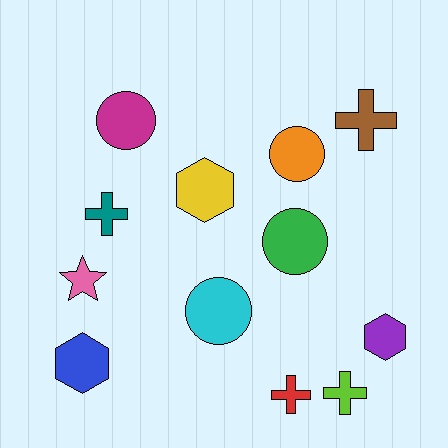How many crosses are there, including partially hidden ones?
There are 4 crosses.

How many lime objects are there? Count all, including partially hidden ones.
There is 1 lime object.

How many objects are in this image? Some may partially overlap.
There are 12 objects.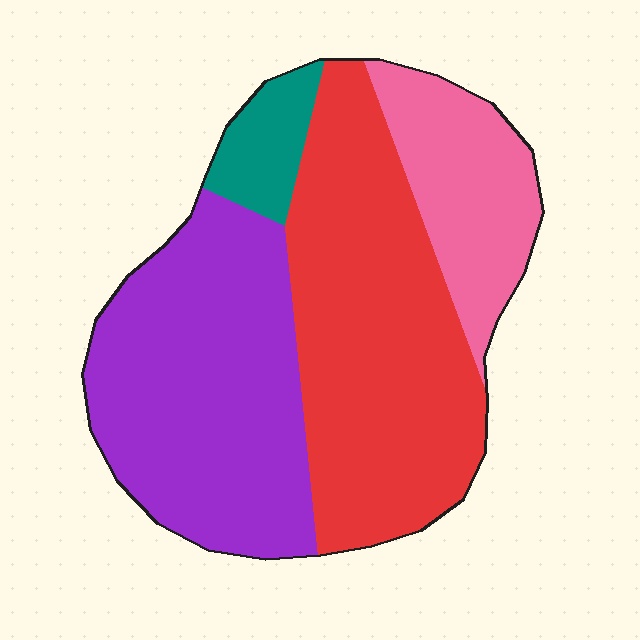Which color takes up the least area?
Teal, at roughly 5%.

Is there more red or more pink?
Red.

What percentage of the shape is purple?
Purple covers around 35% of the shape.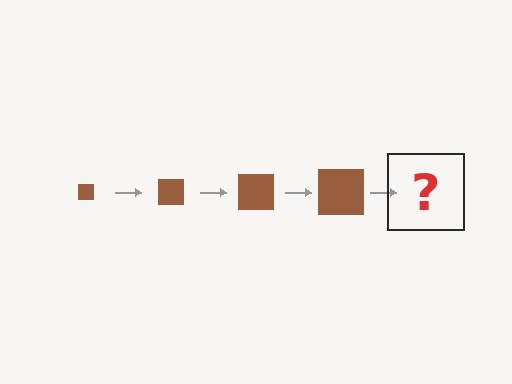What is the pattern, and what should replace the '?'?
The pattern is that the square gets progressively larger each step. The '?' should be a brown square, larger than the previous one.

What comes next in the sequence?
The next element should be a brown square, larger than the previous one.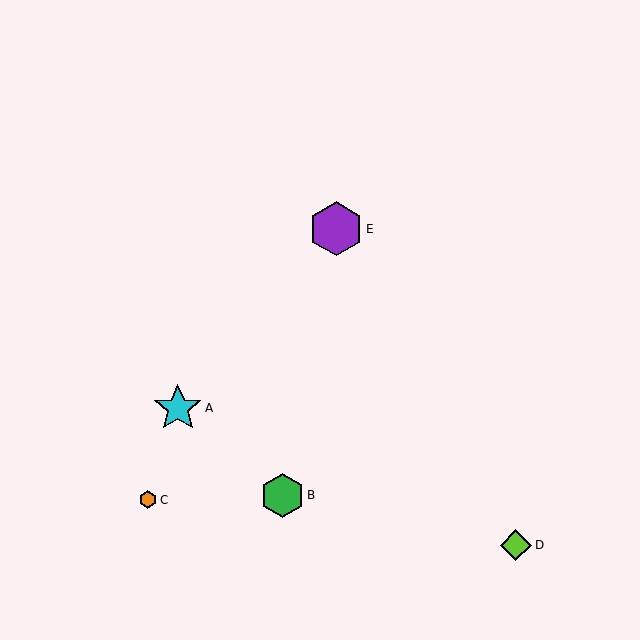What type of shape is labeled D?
Shape D is a lime diamond.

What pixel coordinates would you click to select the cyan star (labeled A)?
Click at (178, 408) to select the cyan star A.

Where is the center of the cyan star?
The center of the cyan star is at (178, 408).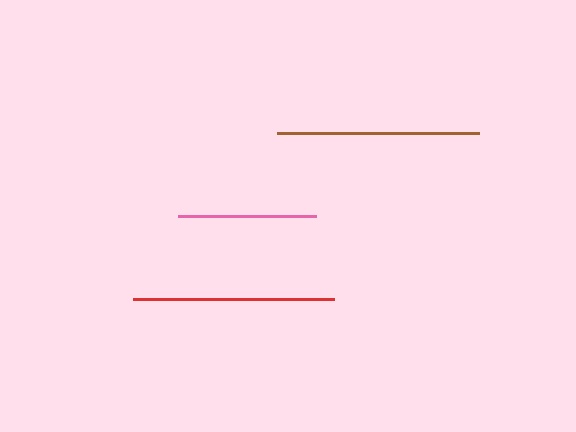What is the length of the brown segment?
The brown segment is approximately 202 pixels long.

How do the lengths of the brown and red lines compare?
The brown and red lines are approximately the same length.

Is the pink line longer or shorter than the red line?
The red line is longer than the pink line.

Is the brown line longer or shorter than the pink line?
The brown line is longer than the pink line.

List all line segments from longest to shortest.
From longest to shortest: brown, red, pink.